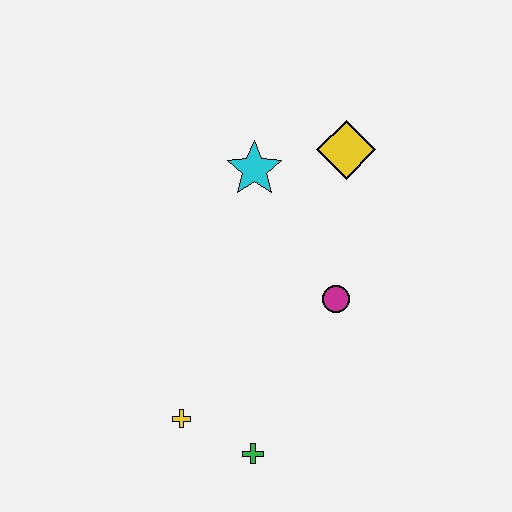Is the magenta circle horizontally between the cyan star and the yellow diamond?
Yes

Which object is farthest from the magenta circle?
The yellow cross is farthest from the magenta circle.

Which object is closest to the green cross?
The yellow cross is closest to the green cross.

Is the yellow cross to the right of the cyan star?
No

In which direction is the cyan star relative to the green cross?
The cyan star is above the green cross.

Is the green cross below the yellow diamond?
Yes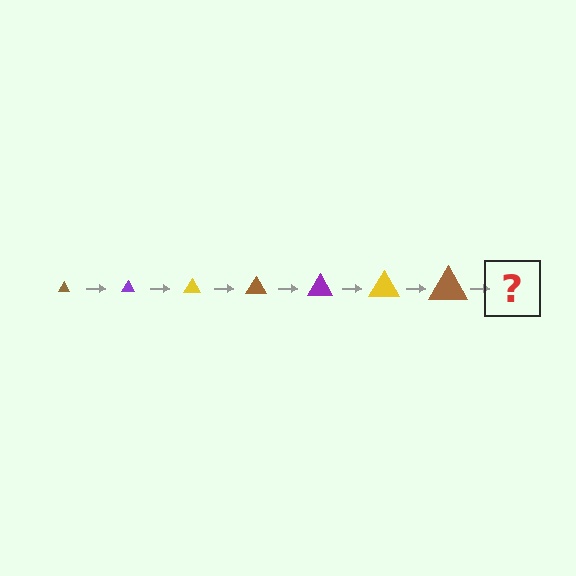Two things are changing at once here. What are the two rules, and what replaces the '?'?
The two rules are that the triangle grows larger each step and the color cycles through brown, purple, and yellow. The '?' should be a purple triangle, larger than the previous one.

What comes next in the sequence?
The next element should be a purple triangle, larger than the previous one.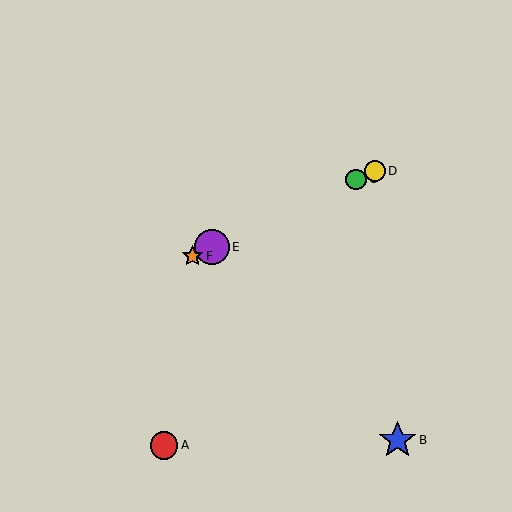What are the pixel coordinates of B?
Object B is at (397, 440).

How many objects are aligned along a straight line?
4 objects (C, D, E, F) are aligned along a straight line.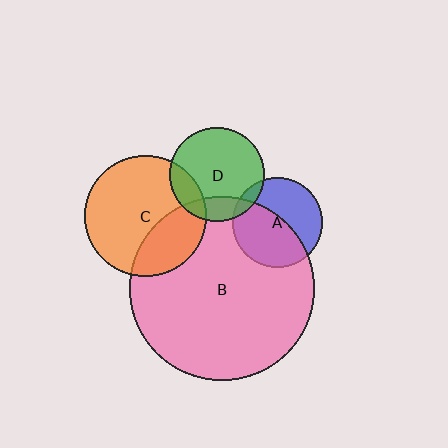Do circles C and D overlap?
Yes.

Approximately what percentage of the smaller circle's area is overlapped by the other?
Approximately 15%.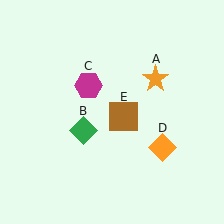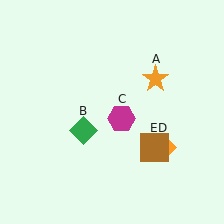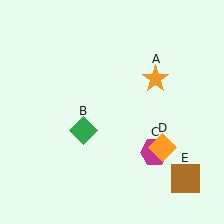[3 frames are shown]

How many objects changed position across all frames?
2 objects changed position: magenta hexagon (object C), brown square (object E).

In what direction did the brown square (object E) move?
The brown square (object E) moved down and to the right.